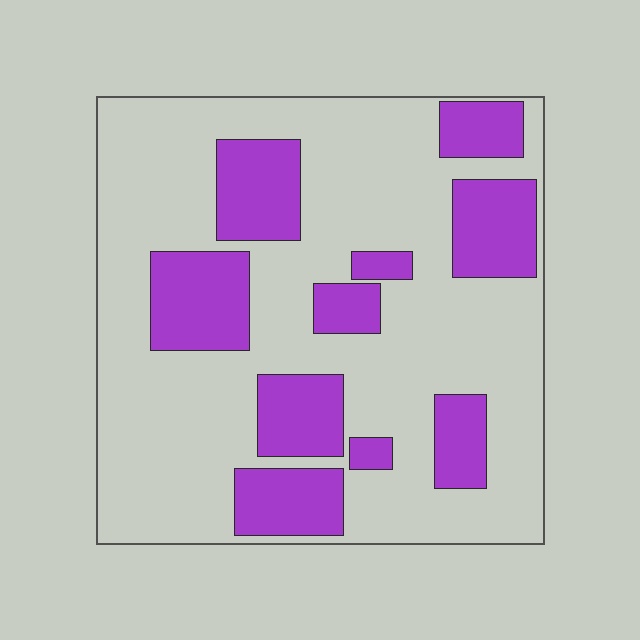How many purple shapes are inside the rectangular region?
10.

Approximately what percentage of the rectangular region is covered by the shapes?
Approximately 30%.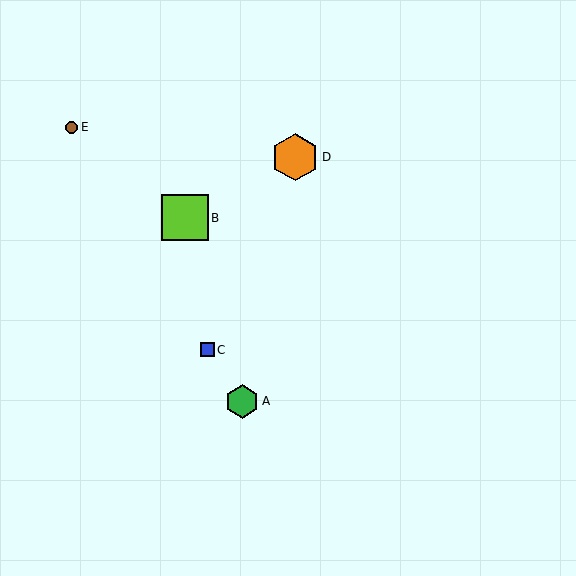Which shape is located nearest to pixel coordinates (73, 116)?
The brown circle (labeled E) at (72, 127) is nearest to that location.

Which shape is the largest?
The orange hexagon (labeled D) is the largest.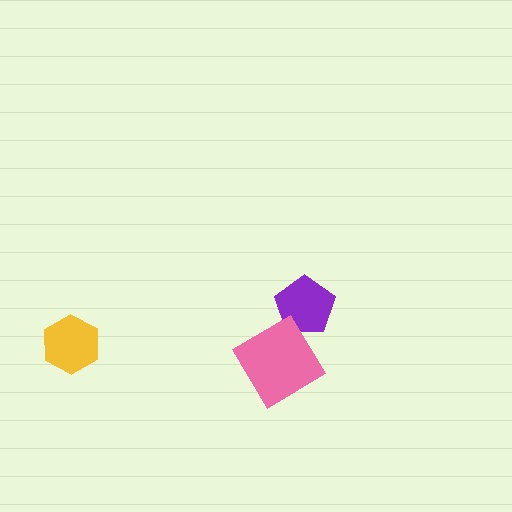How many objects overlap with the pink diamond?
1 object overlaps with the pink diamond.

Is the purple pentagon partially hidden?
Yes, it is partially covered by another shape.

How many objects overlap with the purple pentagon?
1 object overlaps with the purple pentagon.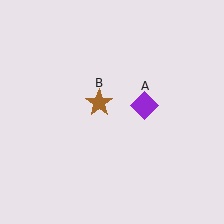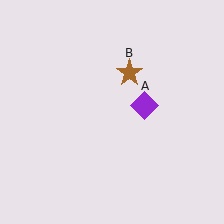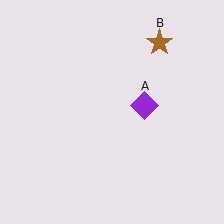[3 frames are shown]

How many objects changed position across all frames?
1 object changed position: brown star (object B).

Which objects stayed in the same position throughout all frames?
Purple diamond (object A) remained stationary.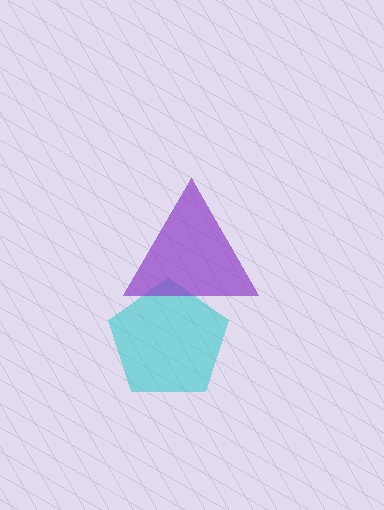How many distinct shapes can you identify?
There are 2 distinct shapes: a cyan pentagon, a purple triangle.